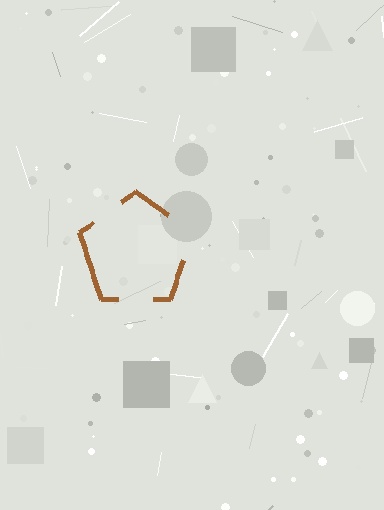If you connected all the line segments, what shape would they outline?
They would outline a pentagon.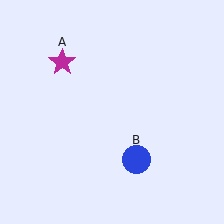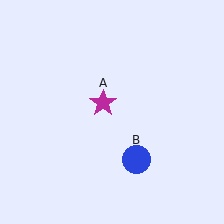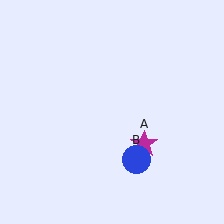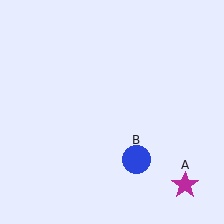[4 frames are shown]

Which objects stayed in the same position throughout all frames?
Blue circle (object B) remained stationary.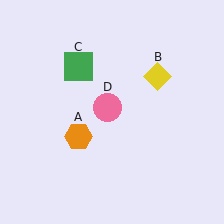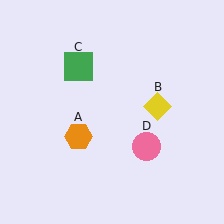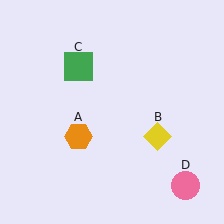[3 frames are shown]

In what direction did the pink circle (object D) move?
The pink circle (object D) moved down and to the right.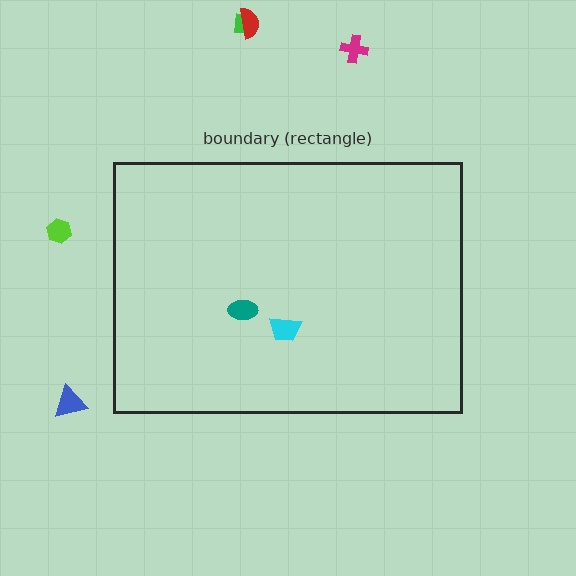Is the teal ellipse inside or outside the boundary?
Inside.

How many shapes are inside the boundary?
2 inside, 5 outside.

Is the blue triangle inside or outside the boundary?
Outside.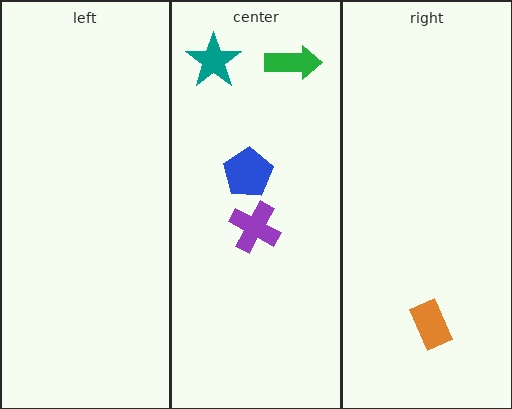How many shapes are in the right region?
1.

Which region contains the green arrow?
The center region.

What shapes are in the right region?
The orange rectangle.